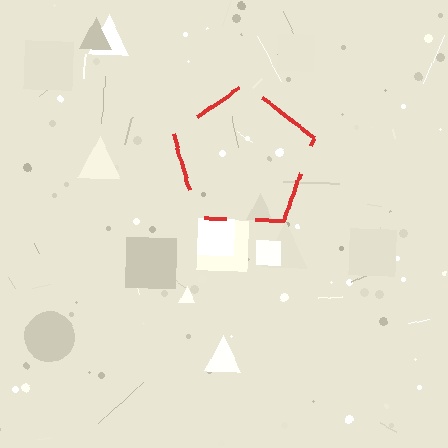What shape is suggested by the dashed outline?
The dashed outline suggests a pentagon.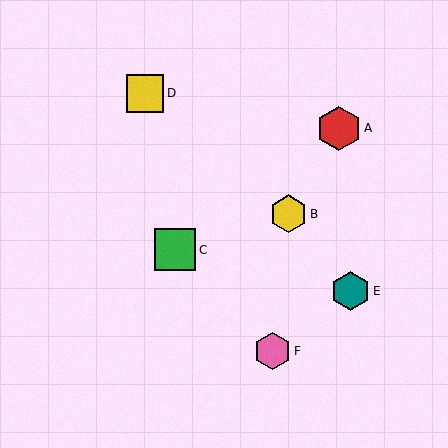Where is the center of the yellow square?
The center of the yellow square is at (145, 93).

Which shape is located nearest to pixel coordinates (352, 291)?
The teal hexagon (labeled E) at (350, 291) is nearest to that location.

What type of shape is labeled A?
Shape A is a red hexagon.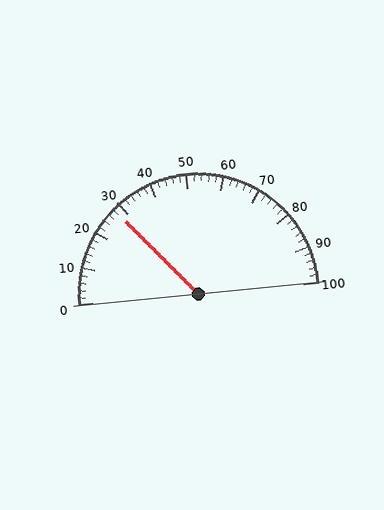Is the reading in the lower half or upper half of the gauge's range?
The reading is in the lower half of the range (0 to 100).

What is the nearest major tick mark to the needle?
The nearest major tick mark is 30.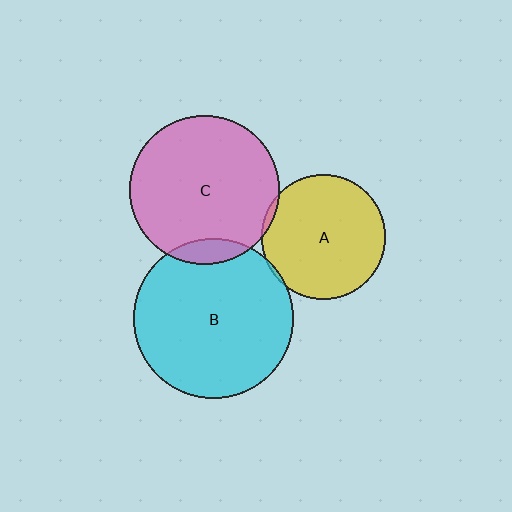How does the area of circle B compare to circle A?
Approximately 1.7 times.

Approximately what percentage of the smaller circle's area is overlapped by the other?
Approximately 5%.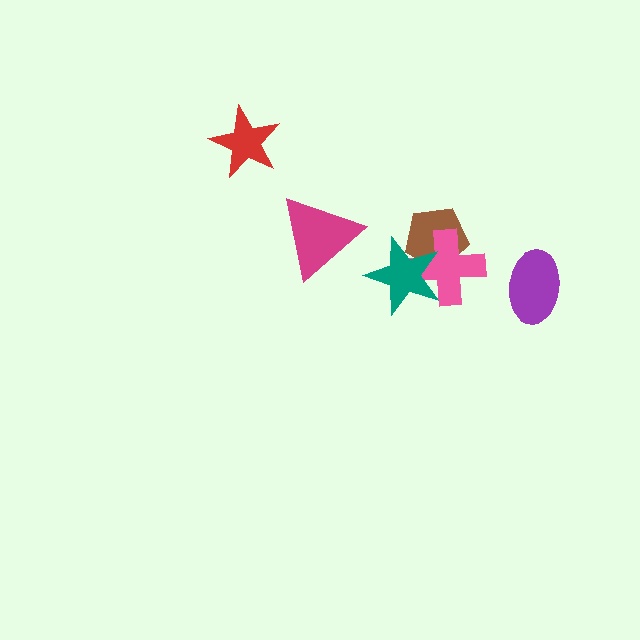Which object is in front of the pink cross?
The teal star is in front of the pink cross.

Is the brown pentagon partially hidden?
Yes, it is partially covered by another shape.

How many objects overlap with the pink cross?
2 objects overlap with the pink cross.